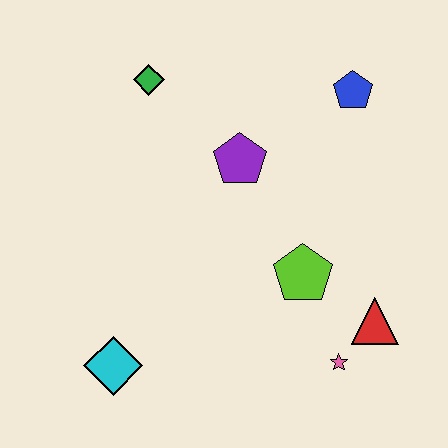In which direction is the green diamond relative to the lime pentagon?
The green diamond is above the lime pentagon.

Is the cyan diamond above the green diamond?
No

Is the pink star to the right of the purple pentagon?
Yes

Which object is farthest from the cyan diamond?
The blue pentagon is farthest from the cyan diamond.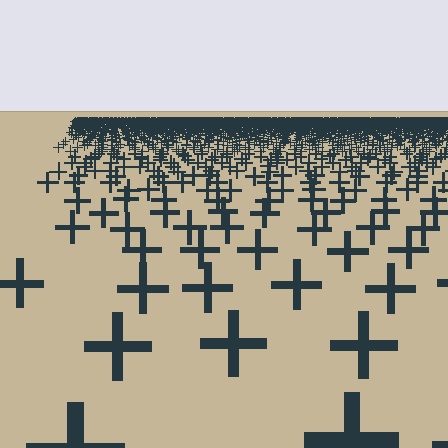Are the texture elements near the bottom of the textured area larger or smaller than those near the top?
Larger. Near the bottom, elements are closer to the viewer and appear at a bigger on-screen size.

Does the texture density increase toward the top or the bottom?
Density increases toward the top.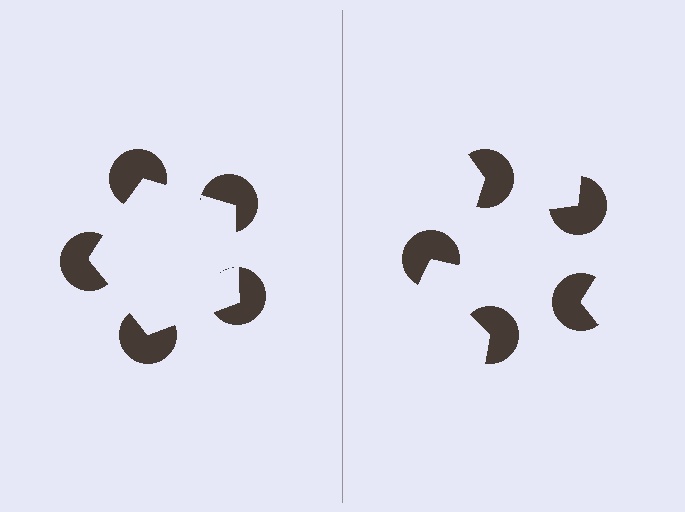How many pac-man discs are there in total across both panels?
10 — 5 on each side.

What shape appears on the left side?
An illusory pentagon.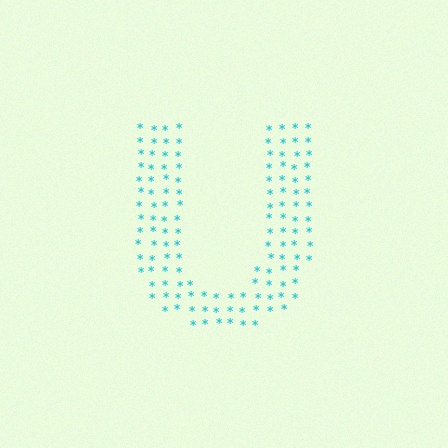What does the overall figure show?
The overall figure shows the letter U.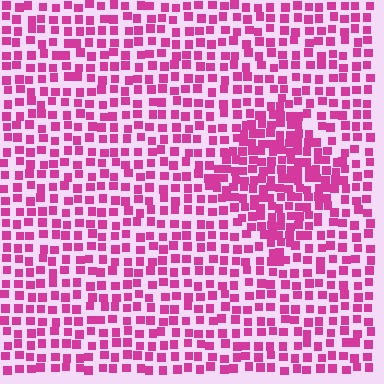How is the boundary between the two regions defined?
The boundary is defined by a change in element density (approximately 1.7x ratio). All elements are the same color, size, and shape.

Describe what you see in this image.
The image contains small magenta elements arranged at two different densities. A diamond-shaped region is visible where the elements are more densely packed than the surrounding area.